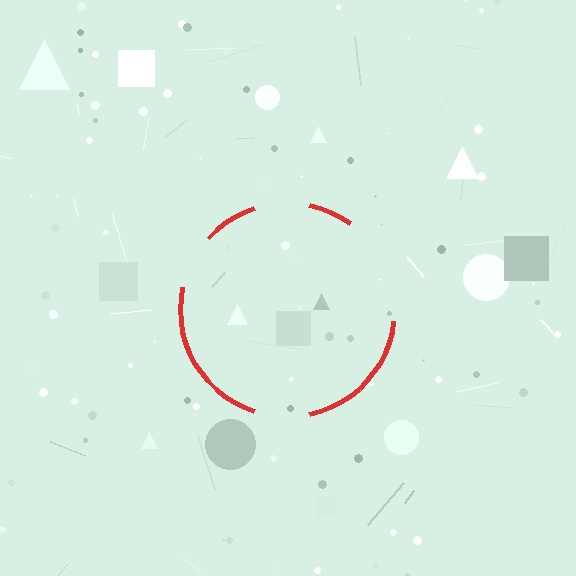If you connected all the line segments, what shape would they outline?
They would outline a circle.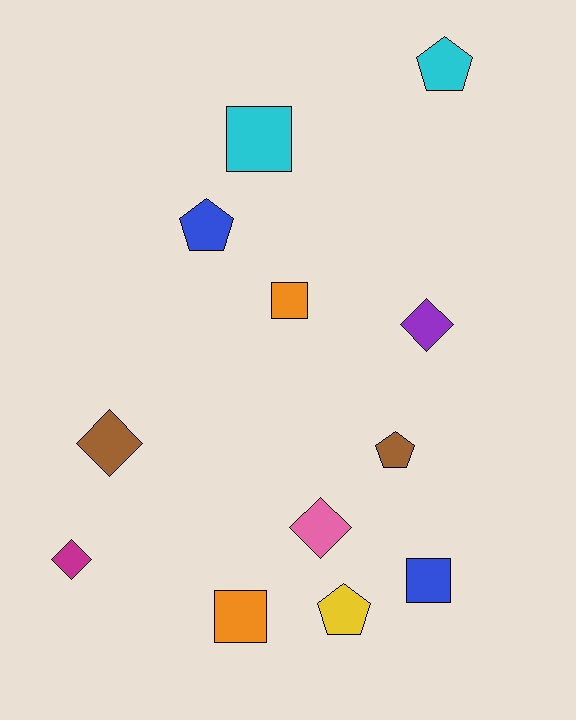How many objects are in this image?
There are 12 objects.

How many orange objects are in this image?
There are 2 orange objects.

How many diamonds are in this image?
There are 4 diamonds.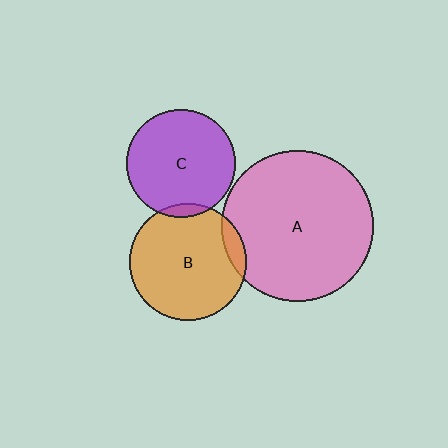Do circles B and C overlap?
Yes.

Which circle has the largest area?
Circle A (pink).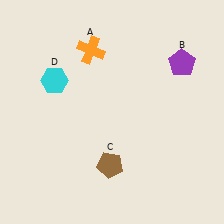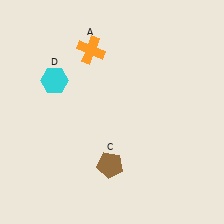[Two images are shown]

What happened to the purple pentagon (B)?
The purple pentagon (B) was removed in Image 2. It was in the top-right area of Image 1.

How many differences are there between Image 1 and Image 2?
There is 1 difference between the two images.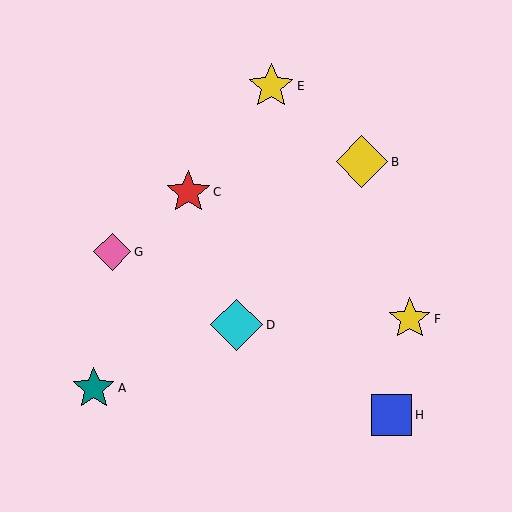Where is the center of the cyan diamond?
The center of the cyan diamond is at (237, 325).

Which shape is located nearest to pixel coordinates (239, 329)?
The cyan diamond (labeled D) at (237, 325) is nearest to that location.